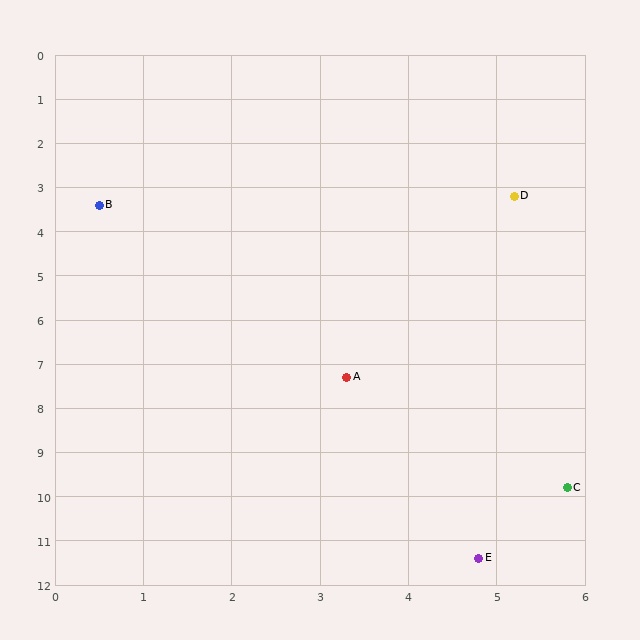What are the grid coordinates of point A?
Point A is at approximately (3.3, 7.3).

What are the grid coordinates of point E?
Point E is at approximately (4.8, 11.4).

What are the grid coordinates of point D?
Point D is at approximately (5.2, 3.2).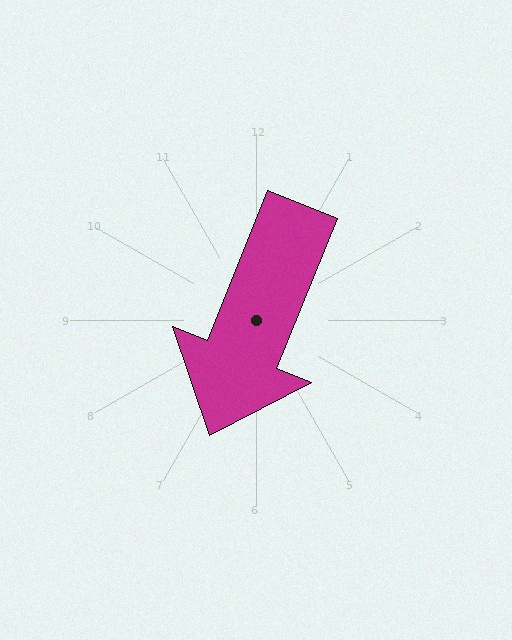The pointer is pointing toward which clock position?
Roughly 7 o'clock.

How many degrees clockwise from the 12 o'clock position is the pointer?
Approximately 202 degrees.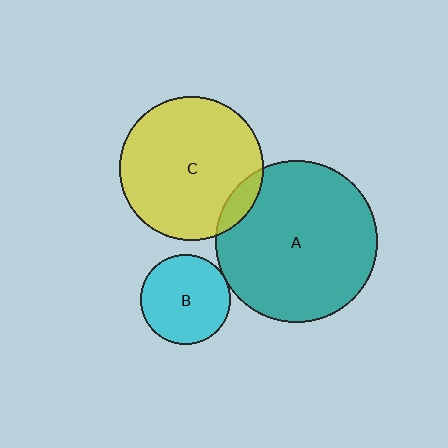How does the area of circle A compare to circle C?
Approximately 1.3 times.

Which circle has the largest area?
Circle A (teal).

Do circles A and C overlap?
Yes.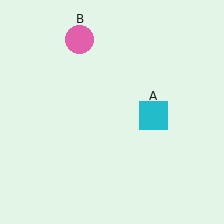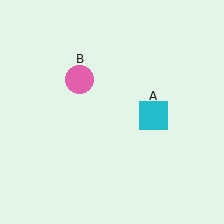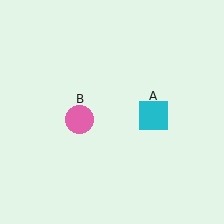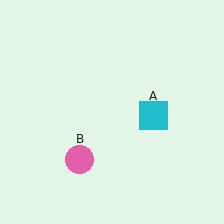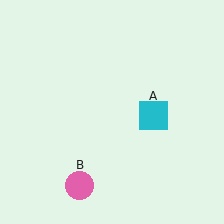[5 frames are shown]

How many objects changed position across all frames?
1 object changed position: pink circle (object B).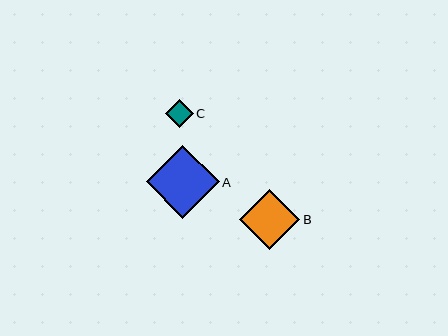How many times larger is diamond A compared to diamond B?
Diamond A is approximately 1.2 times the size of diamond B.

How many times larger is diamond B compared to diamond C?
Diamond B is approximately 2.2 times the size of diamond C.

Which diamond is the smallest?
Diamond C is the smallest with a size of approximately 28 pixels.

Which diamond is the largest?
Diamond A is the largest with a size of approximately 73 pixels.